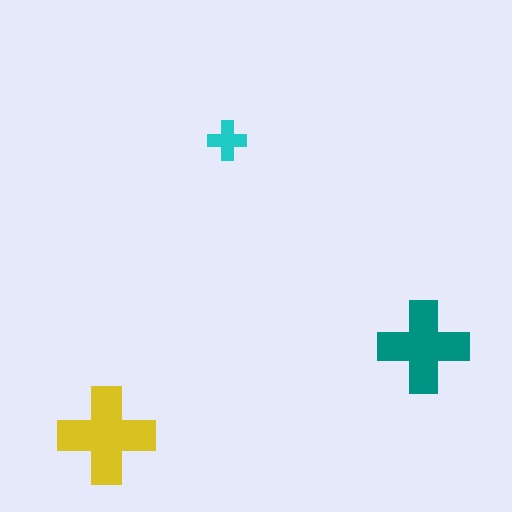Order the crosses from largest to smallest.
the yellow one, the teal one, the cyan one.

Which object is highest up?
The cyan cross is topmost.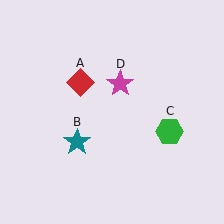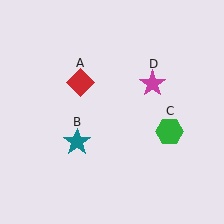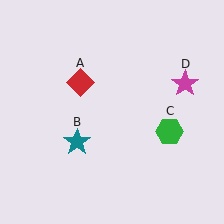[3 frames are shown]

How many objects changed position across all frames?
1 object changed position: magenta star (object D).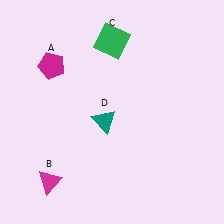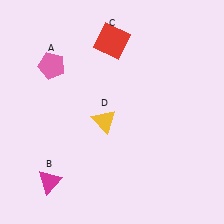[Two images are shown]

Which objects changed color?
A changed from magenta to pink. C changed from green to red. D changed from teal to yellow.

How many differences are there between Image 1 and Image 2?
There are 3 differences between the two images.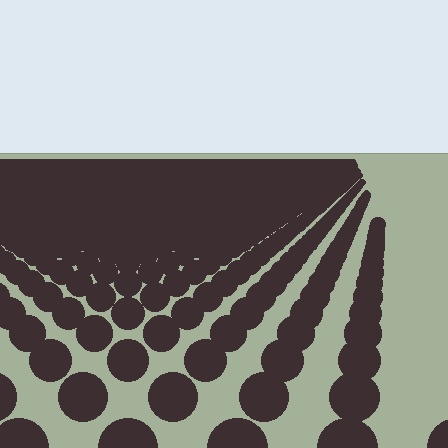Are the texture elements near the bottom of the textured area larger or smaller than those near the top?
Larger. Near the bottom, elements are closer to the viewer and appear at a bigger on-screen size.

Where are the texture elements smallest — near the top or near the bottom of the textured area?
Near the top.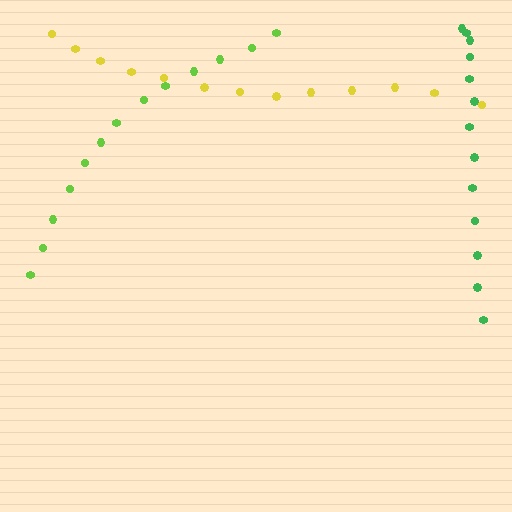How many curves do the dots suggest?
There are 3 distinct paths.